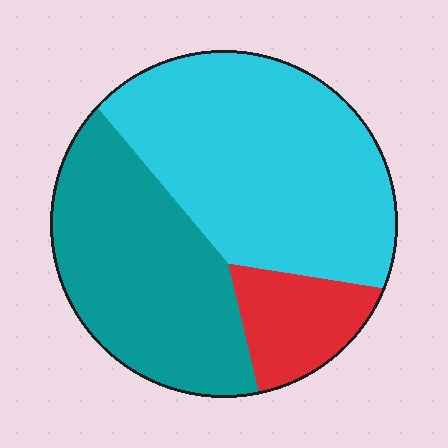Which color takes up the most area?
Cyan, at roughly 50%.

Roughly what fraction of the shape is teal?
Teal takes up between a quarter and a half of the shape.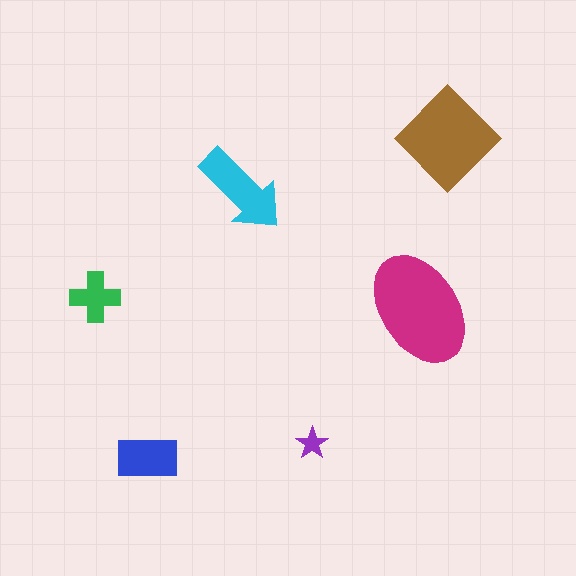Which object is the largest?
The magenta ellipse.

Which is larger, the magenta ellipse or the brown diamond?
The magenta ellipse.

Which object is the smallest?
The purple star.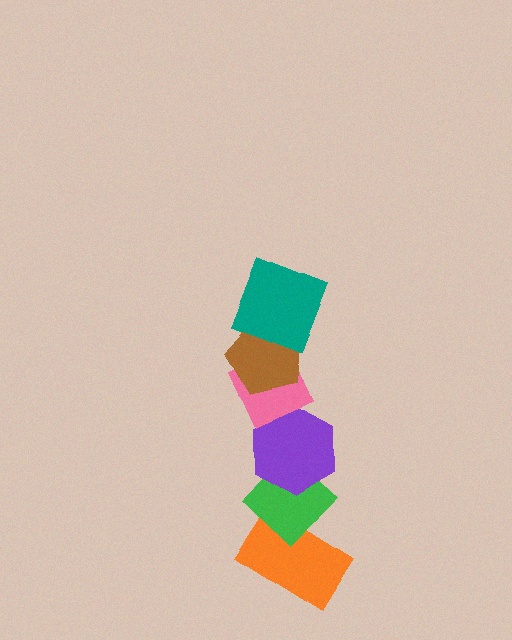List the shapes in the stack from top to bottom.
From top to bottom: the teal square, the brown pentagon, the pink diamond, the purple hexagon, the green diamond, the orange rectangle.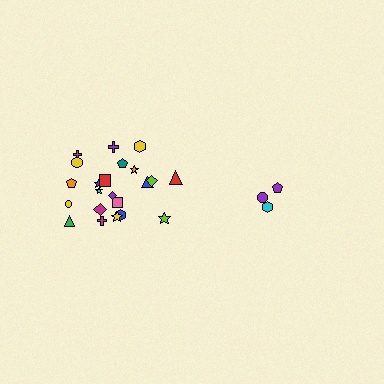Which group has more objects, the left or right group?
The left group.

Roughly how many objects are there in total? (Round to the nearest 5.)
Roughly 25 objects in total.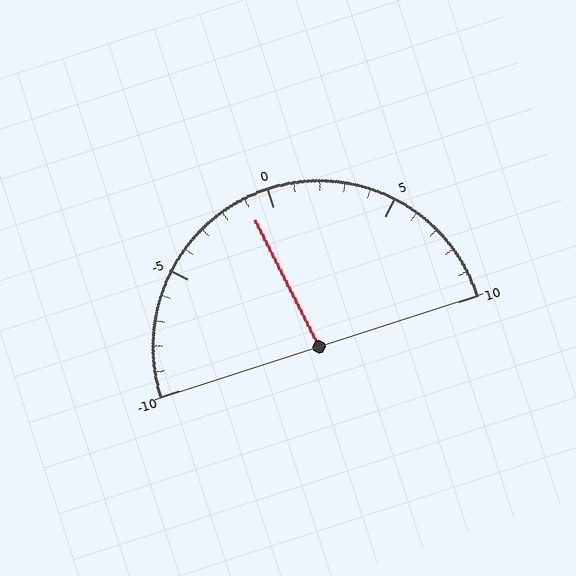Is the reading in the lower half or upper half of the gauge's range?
The reading is in the lower half of the range (-10 to 10).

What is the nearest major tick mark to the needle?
The nearest major tick mark is 0.